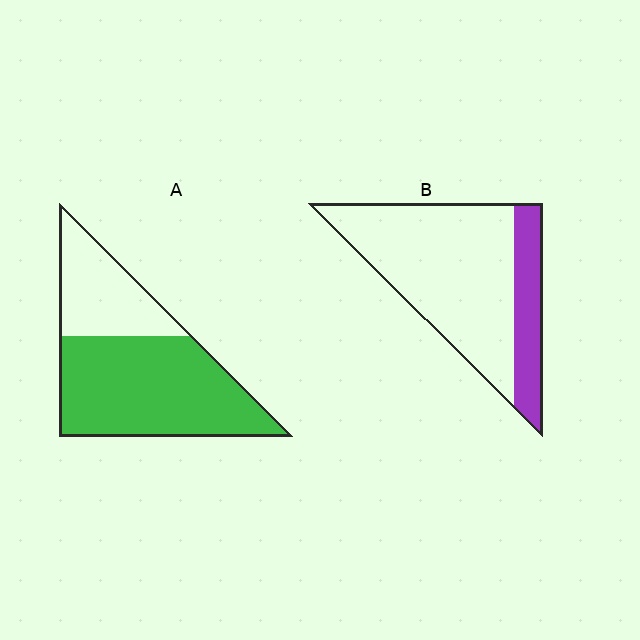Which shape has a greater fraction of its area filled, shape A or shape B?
Shape A.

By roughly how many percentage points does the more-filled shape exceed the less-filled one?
By roughly 45 percentage points (A over B).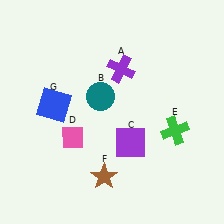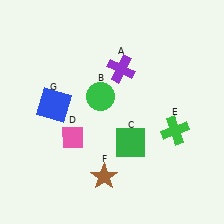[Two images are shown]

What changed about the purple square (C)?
In Image 1, C is purple. In Image 2, it changed to green.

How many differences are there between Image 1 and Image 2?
There are 2 differences between the two images.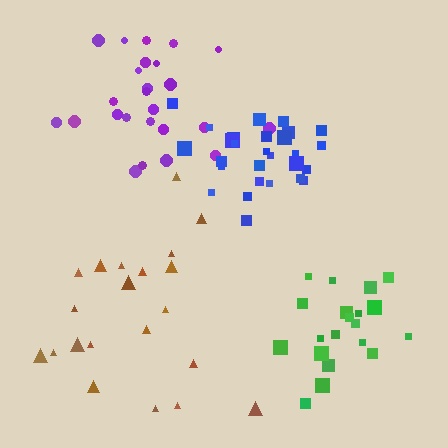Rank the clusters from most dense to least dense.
blue, purple, green, brown.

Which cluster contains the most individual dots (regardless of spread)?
Blue (28).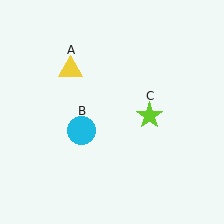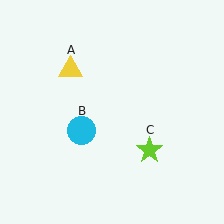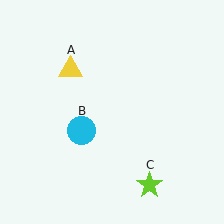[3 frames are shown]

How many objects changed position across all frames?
1 object changed position: lime star (object C).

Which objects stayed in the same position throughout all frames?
Yellow triangle (object A) and cyan circle (object B) remained stationary.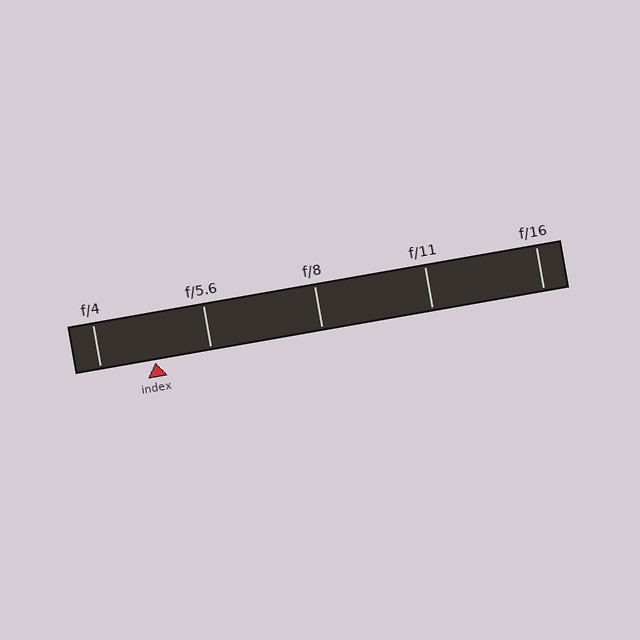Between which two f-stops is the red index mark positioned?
The index mark is between f/4 and f/5.6.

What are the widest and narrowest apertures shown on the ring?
The widest aperture shown is f/4 and the narrowest is f/16.